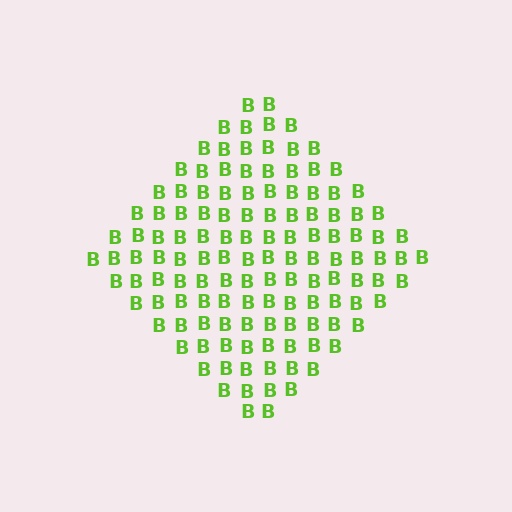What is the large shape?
The large shape is a diamond.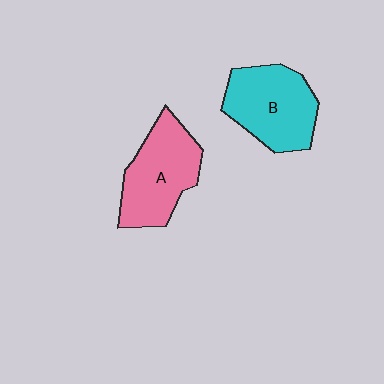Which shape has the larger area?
Shape B (cyan).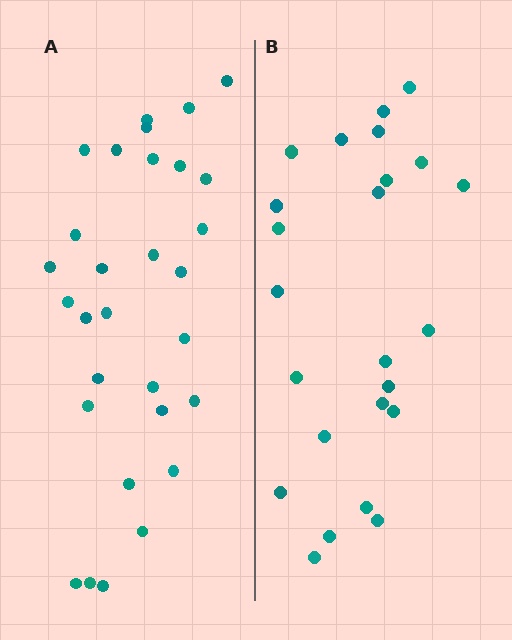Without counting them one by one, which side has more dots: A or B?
Region A (the left region) has more dots.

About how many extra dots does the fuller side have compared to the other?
Region A has about 6 more dots than region B.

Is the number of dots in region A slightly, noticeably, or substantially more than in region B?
Region A has noticeably more, but not dramatically so. The ratio is roughly 1.2 to 1.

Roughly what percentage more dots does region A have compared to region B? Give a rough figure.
About 25% more.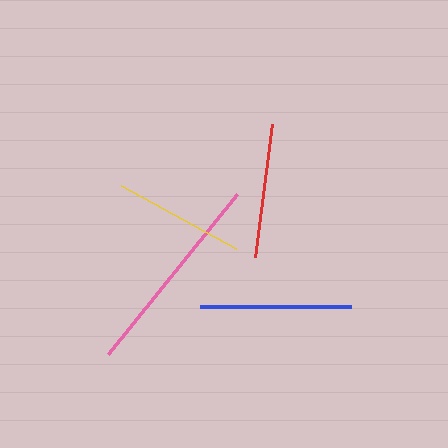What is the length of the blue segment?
The blue segment is approximately 151 pixels long.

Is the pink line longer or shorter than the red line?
The pink line is longer than the red line.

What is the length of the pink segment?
The pink segment is approximately 205 pixels long.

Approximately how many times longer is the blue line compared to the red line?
The blue line is approximately 1.1 times the length of the red line.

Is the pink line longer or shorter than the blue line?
The pink line is longer than the blue line.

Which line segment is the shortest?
The yellow line is the shortest at approximately 131 pixels.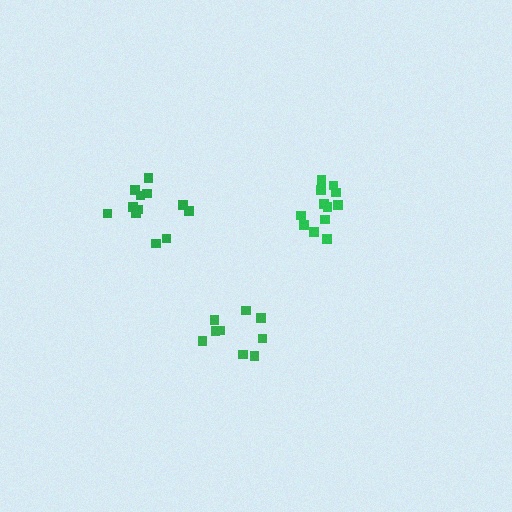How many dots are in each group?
Group 1: 12 dots, Group 2: 9 dots, Group 3: 12 dots (33 total).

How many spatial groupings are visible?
There are 3 spatial groupings.